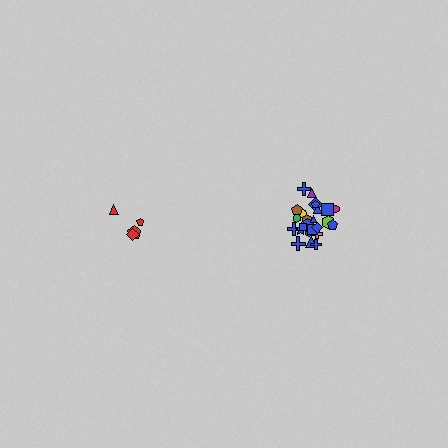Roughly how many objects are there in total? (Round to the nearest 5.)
Roughly 30 objects in total.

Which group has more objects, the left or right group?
The right group.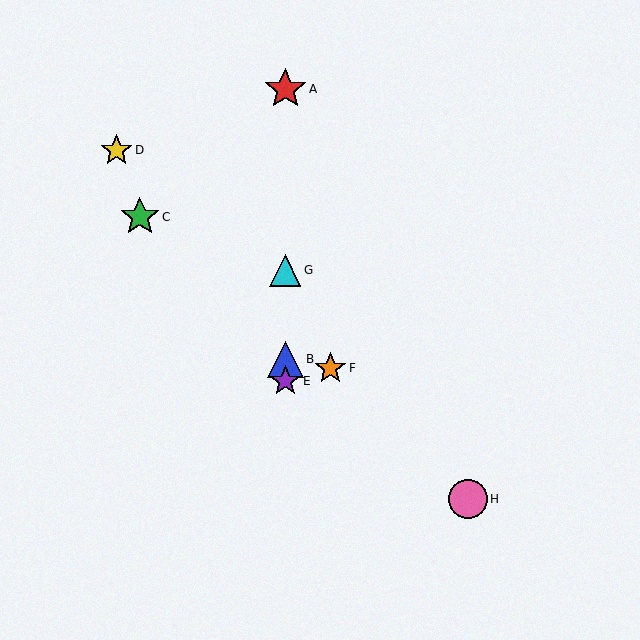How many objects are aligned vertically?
4 objects (A, B, E, G) are aligned vertically.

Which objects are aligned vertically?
Objects A, B, E, G are aligned vertically.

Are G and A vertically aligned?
Yes, both are at x≈285.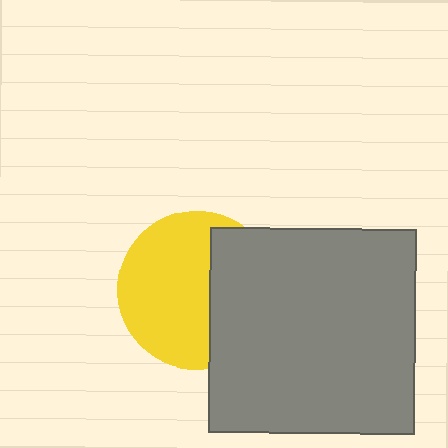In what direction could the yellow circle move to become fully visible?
The yellow circle could move left. That would shift it out from behind the gray square entirely.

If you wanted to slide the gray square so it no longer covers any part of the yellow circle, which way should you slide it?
Slide it right — that is the most direct way to separate the two shapes.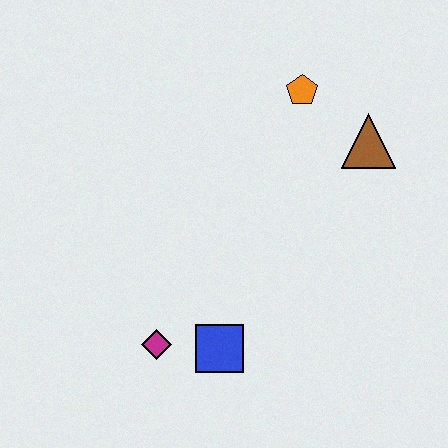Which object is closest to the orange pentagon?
The brown triangle is closest to the orange pentagon.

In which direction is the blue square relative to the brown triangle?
The blue square is below the brown triangle.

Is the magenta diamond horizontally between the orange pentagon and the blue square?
No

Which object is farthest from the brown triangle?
The magenta diamond is farthest from the brown triangle.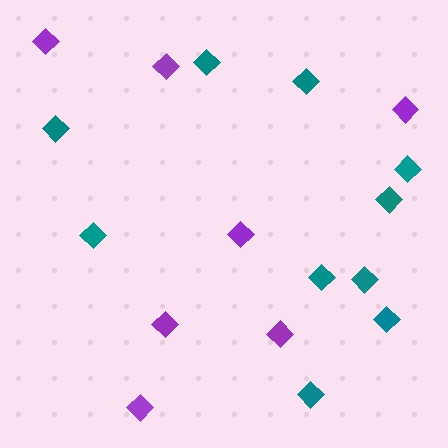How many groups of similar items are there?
There are 2 groups: one group of teal diamonds (10) and one group of purple diamonds (7).